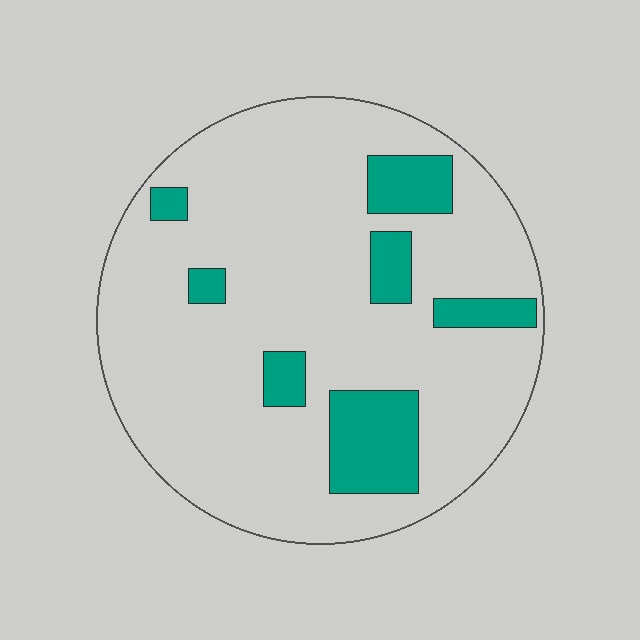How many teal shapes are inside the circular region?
7.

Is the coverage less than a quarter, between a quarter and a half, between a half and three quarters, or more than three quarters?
Less than a quarter.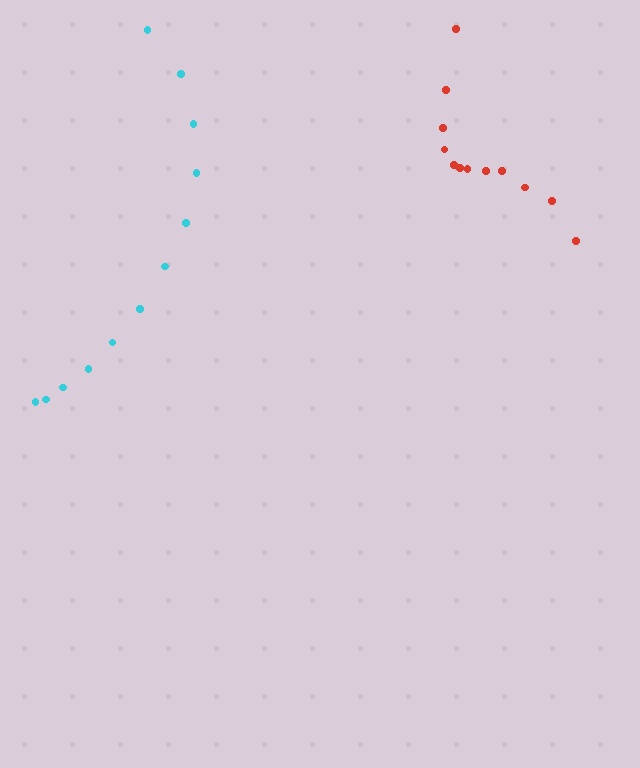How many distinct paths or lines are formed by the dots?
There are 2 distinct paths.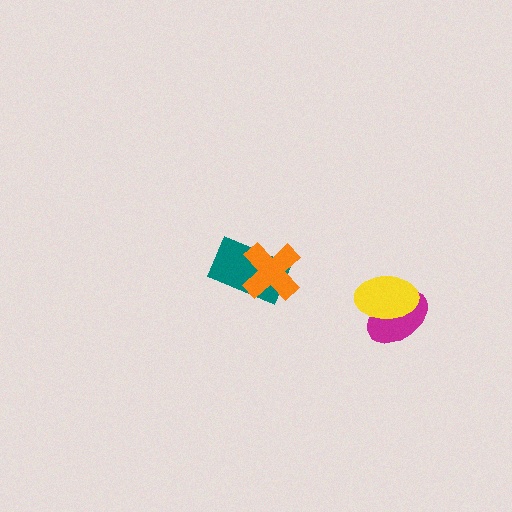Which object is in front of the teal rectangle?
The orange cross is in front of the teal rectangle.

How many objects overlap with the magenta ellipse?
1 object overlaps with the magenta ellipse.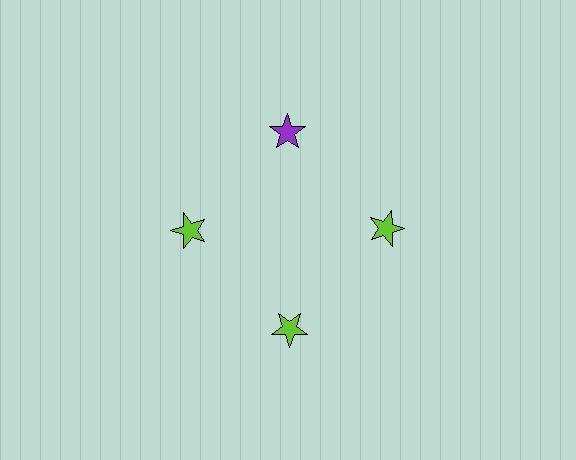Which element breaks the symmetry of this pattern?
The purple star at roughly the 12 o'clock position breaks the symmetry. All other shapes are lime stars.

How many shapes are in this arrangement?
There are 4 shapes arranged in a ring pattern.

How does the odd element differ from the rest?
It has a different color: purple instead of lime.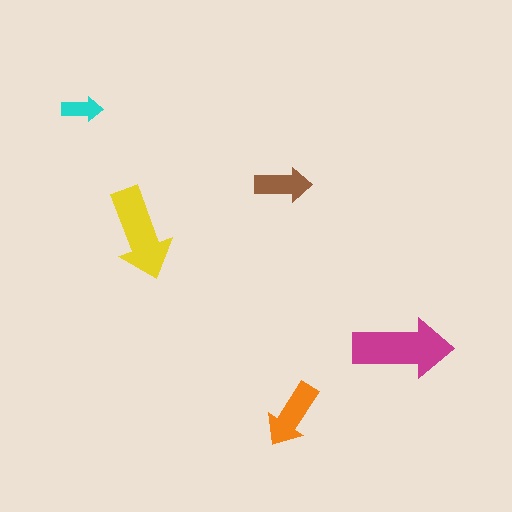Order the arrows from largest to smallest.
the magenta one, the yellow one, the orange one, the brown one, the cyan one.